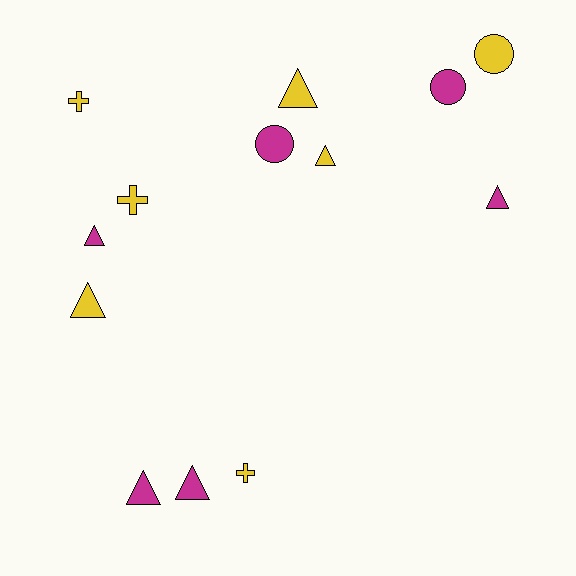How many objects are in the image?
There are 13 objects.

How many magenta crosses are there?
There are no magenta crosses.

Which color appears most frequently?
Yellow, with 7 objects.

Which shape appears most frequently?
Triangle, with 7 objects.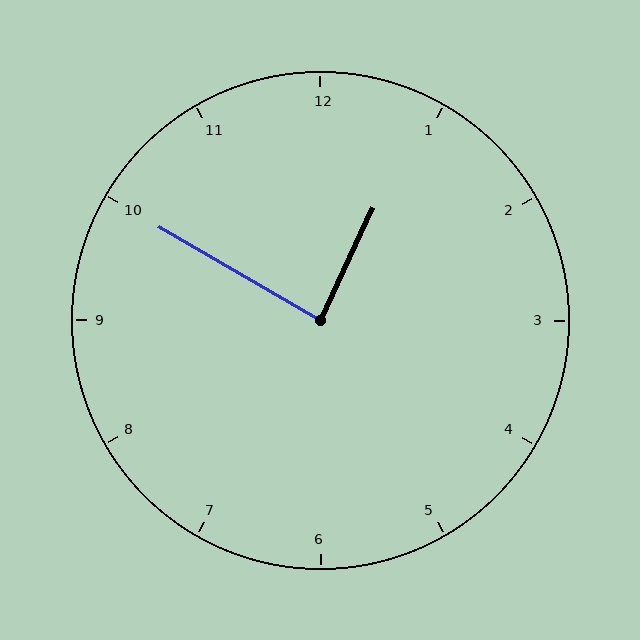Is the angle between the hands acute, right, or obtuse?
It is right.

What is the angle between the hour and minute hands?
Approximately 85 degrees.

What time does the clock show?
12:50.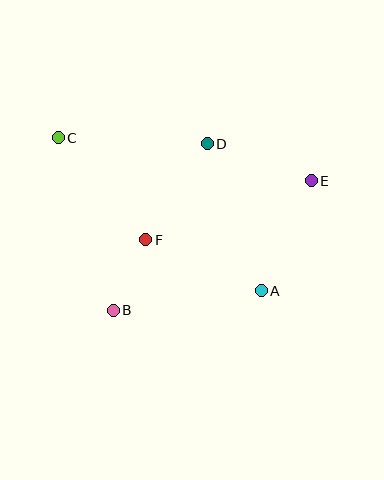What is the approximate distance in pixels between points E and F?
The distance between E and F is approximately 176 pixels.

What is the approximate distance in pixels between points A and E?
The distance between A and E is approximately 121 pixels.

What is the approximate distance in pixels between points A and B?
The distance between A and B is approximately 149 pixels.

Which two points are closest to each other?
Points B and F are closest to each other.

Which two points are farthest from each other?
Points C and E are farthest from each other.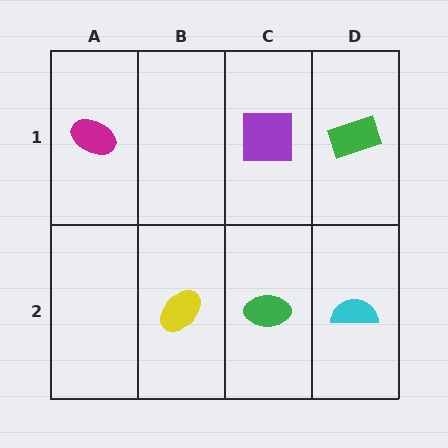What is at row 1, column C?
A purple square.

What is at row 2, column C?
A green ellipse.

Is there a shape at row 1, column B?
No, that cell is empty.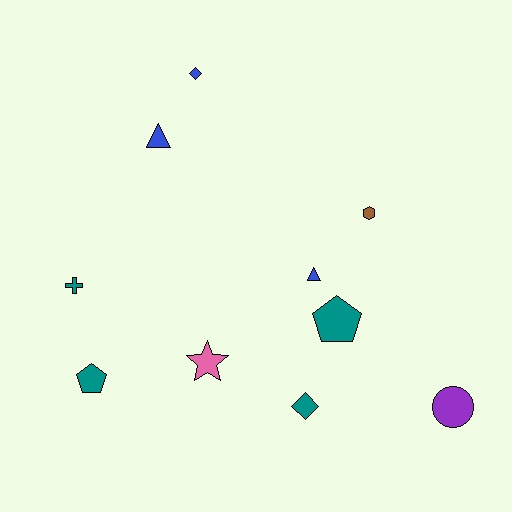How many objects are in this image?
There are 10 objects.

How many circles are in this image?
There is 1 circle.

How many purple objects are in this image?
There is 1 purple object.